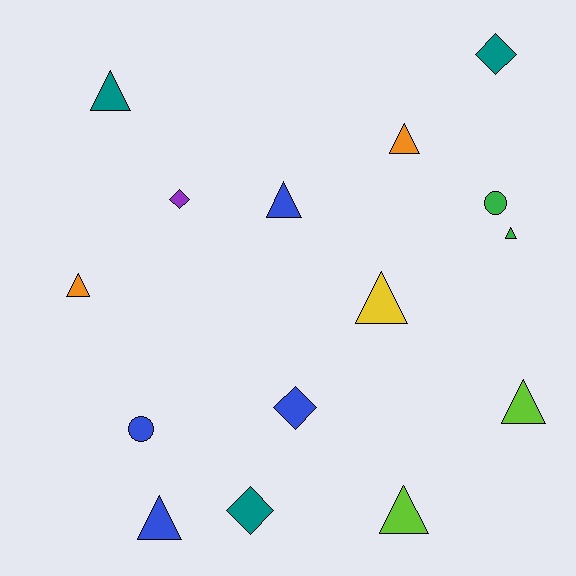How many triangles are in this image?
There are 9 triangles.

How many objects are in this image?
There are 15 objects.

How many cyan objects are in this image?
There are no cyan objects.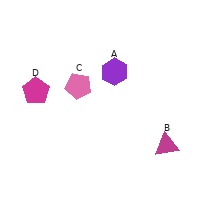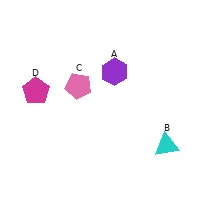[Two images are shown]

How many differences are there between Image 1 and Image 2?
There is 1 difference between the two images.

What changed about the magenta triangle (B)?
In Image 1, B is magenta. In Image 2, it changed to cyan.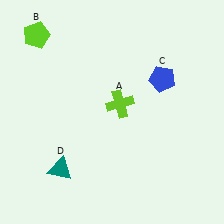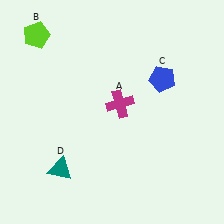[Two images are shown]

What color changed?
The cross (A) changed from lime in Image 1 to magenta in Image 2.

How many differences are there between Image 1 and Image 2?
There is 1 difference between the two images.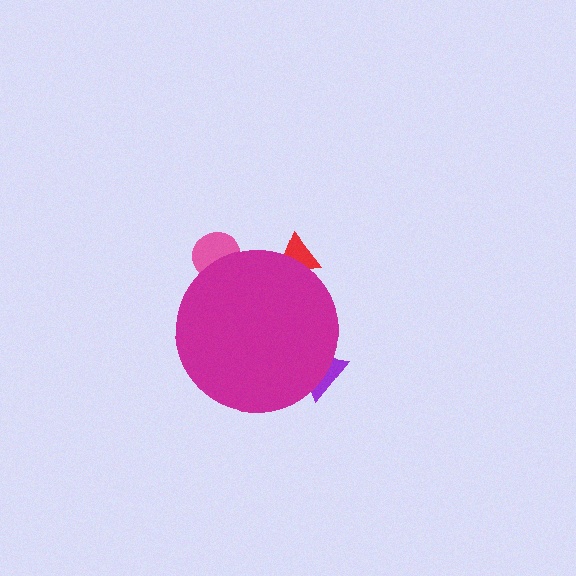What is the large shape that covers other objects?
A magenta circle.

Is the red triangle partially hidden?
Yes, the red triangle is partially hidden behind the magenta circle.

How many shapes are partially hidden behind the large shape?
3 shapes are partially hidden.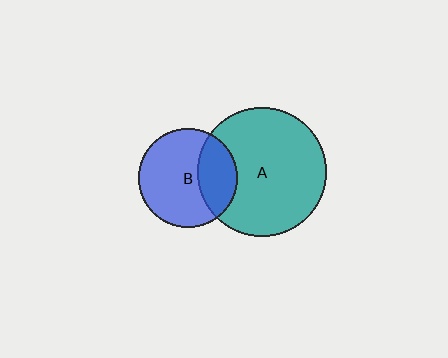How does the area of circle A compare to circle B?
Approximately 1.7 times.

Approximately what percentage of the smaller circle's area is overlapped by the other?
Approximately 30%.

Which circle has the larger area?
Circle A (teal).